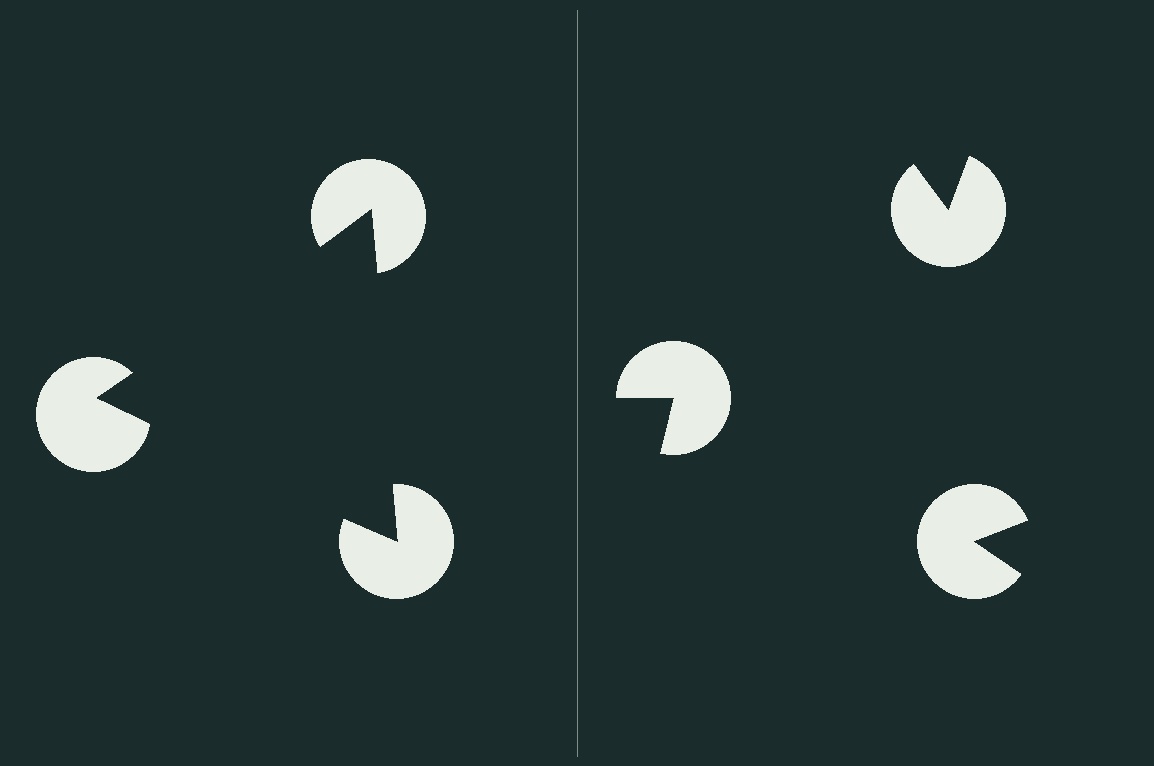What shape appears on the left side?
An illusory triangle.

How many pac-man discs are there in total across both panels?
6 — 3 on each side.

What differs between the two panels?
The pac-man discs are positioned identically on both sides; only the wedge orientations differ. On the left they align to a triangle; on the right they are misaligned.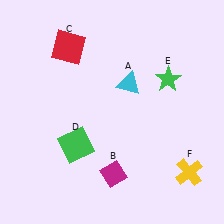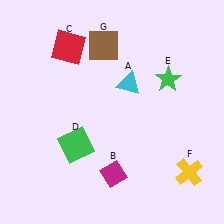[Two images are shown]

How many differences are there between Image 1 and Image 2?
There is 1 difference between the two images.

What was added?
A brown square (G) was added in Image 2.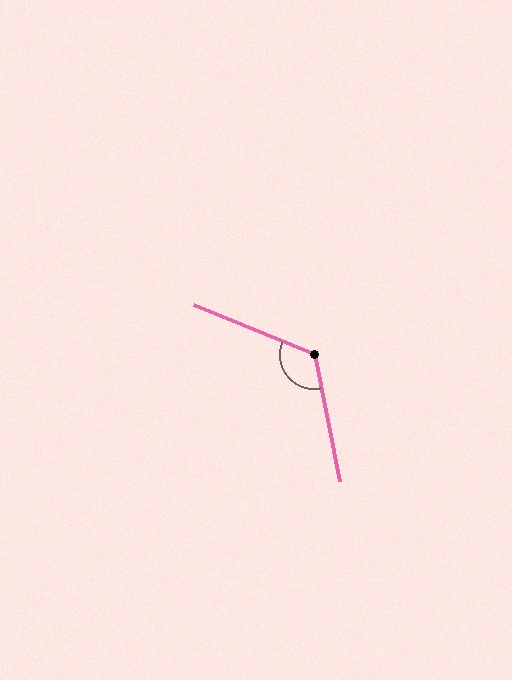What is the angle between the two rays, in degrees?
Approximately 124 degrees.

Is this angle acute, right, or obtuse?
It is obtuse.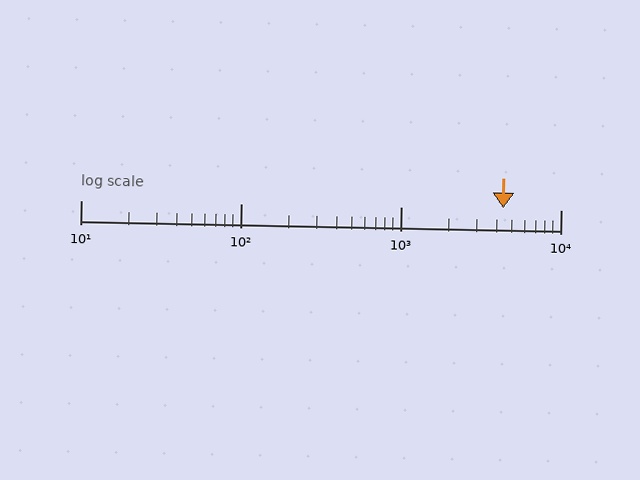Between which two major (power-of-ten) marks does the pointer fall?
The pointer is between 1000 and 10000.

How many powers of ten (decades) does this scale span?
The scale spans 3 decades, from 10 to 10000.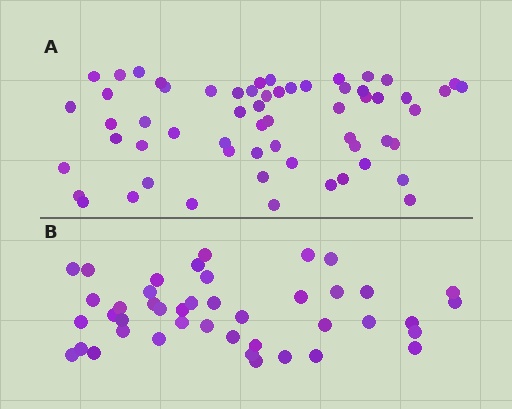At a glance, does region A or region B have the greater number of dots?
Region A (the top region) has more dots.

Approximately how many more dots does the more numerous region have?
Region A has approximately 15 more dots than region B.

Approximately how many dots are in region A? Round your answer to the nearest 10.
About 60 dots.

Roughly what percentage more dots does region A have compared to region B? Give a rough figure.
About 40% more.